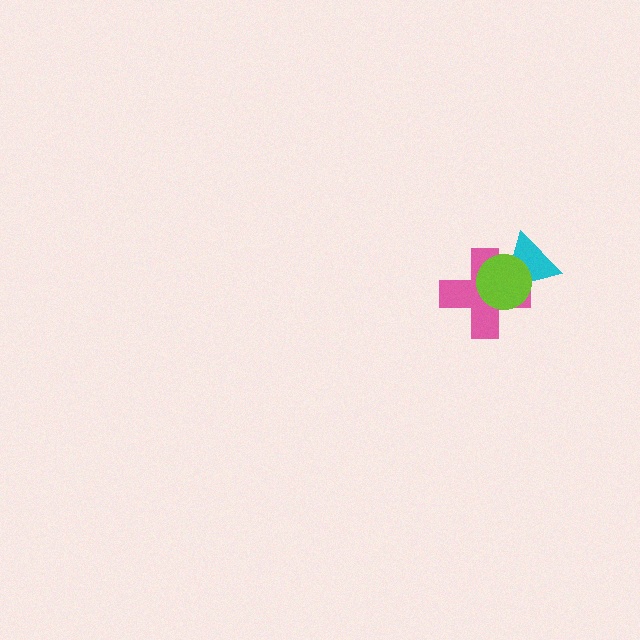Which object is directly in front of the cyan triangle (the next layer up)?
The pink cross is directly in front of the cyan triangle.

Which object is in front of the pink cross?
The lime circle is in front of the pink cross.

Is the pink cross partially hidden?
Yes, it is partially covered by another shape.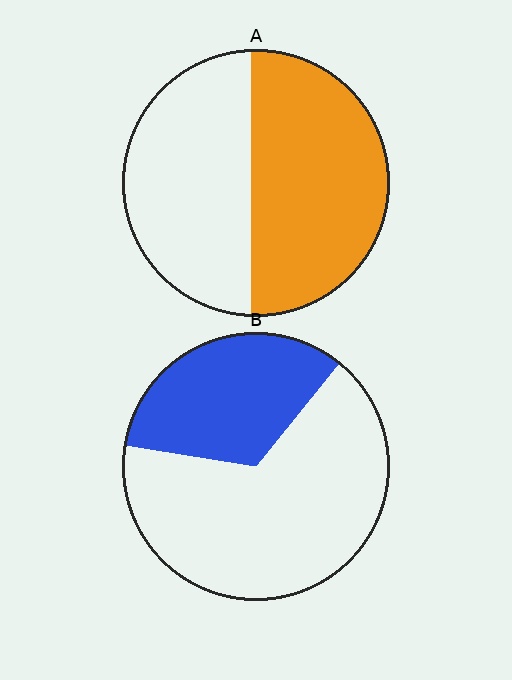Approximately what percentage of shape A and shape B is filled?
A is approximately 50% and B is approximately 35%.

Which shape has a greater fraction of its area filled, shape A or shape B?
Shape A.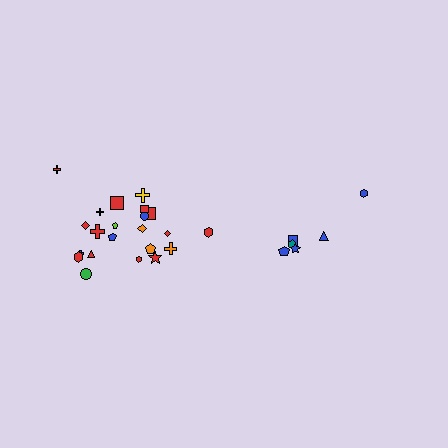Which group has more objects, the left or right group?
The left group.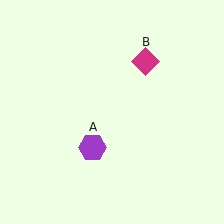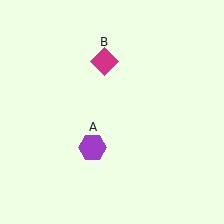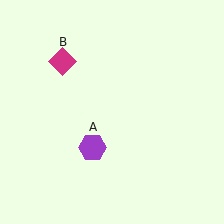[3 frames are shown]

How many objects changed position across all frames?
1 object changed position: magenta diamond (object B).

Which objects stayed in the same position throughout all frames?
Purple hexagon (object A) remained stationary.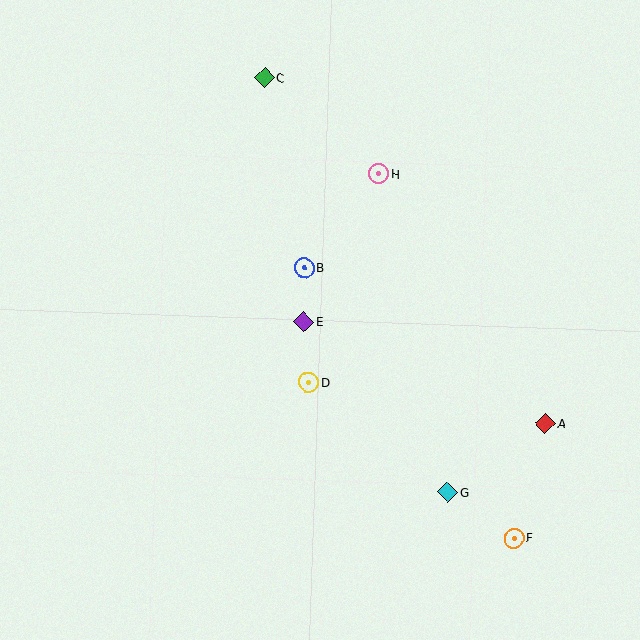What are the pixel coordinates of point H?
Point H is at (379, 174).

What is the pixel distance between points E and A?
The distance between E and A is 262 pixels.